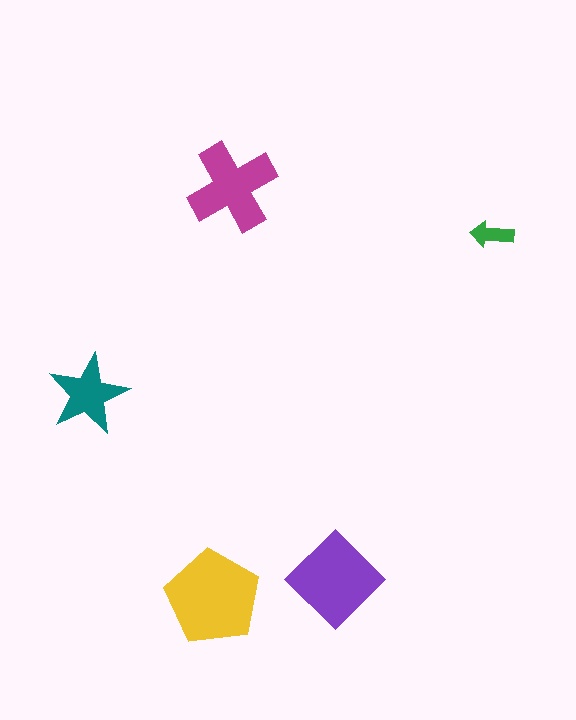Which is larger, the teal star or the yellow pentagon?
The yellow pentagon.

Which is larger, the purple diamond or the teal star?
The purple diamond.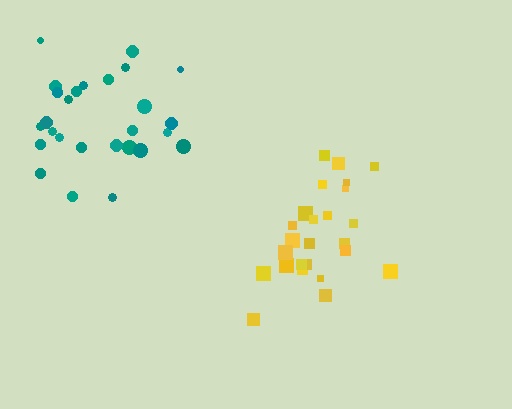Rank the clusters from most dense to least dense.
yellow, teal.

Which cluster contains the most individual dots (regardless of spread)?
Teal (29).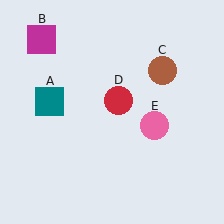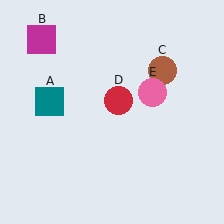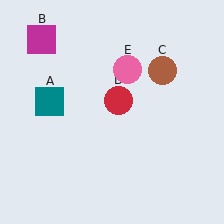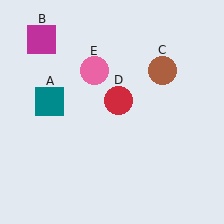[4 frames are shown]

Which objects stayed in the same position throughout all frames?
Teal square (object A) and magenta square (object B) and brown circle (object C) and red circle (object D) remained stationary.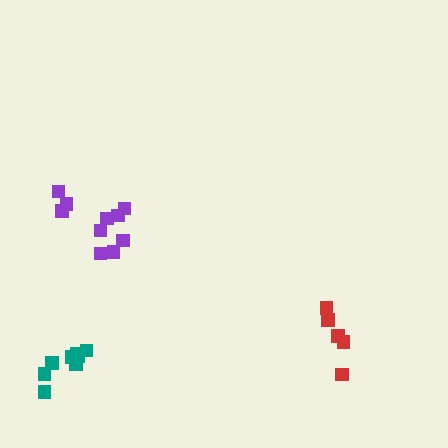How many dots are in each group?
Group 1: 10 dots, Group 2: 5 dots, Group 3: 8 dots (23 total).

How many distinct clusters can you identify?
There are 3 distinct clusters.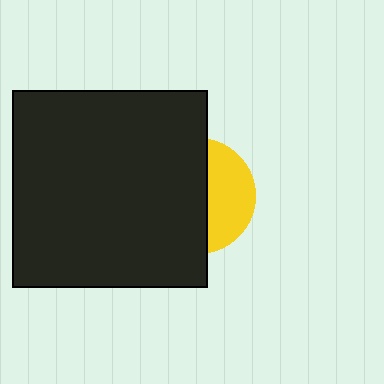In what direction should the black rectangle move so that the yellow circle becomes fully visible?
The black rectangle should move left. That is the shortest direction to clear the overlap and leave the yellow circle fully visible.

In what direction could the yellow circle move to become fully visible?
The yellow circle could move right. That would shift it out from behind the black rectangle entirely.